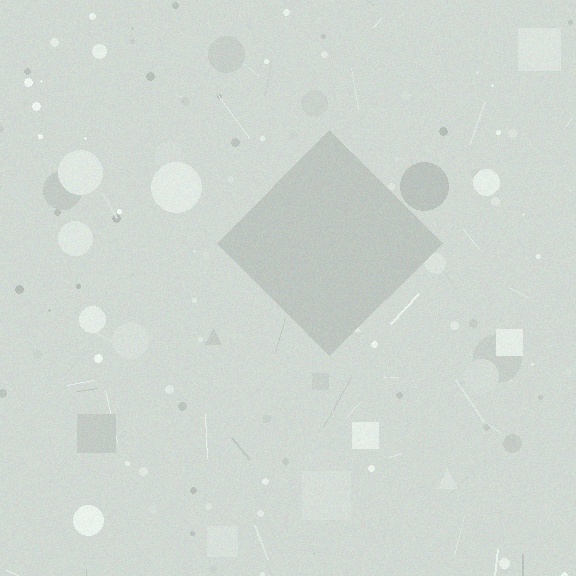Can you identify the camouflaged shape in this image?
The camouflaged shape is a diamond.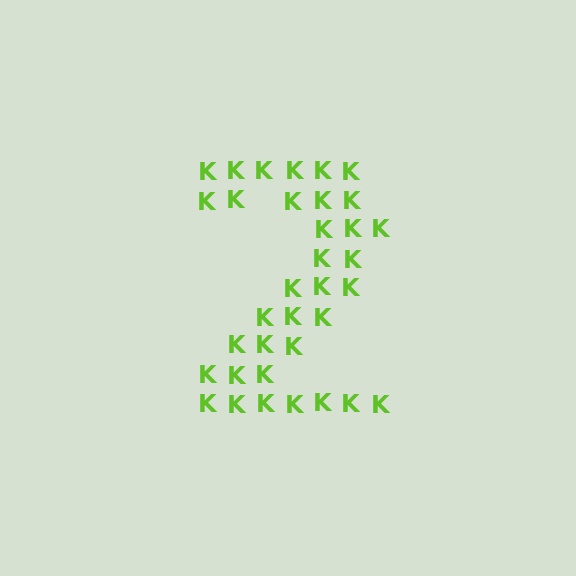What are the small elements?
The small elements are letter K's.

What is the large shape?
The large shape is the digit 2.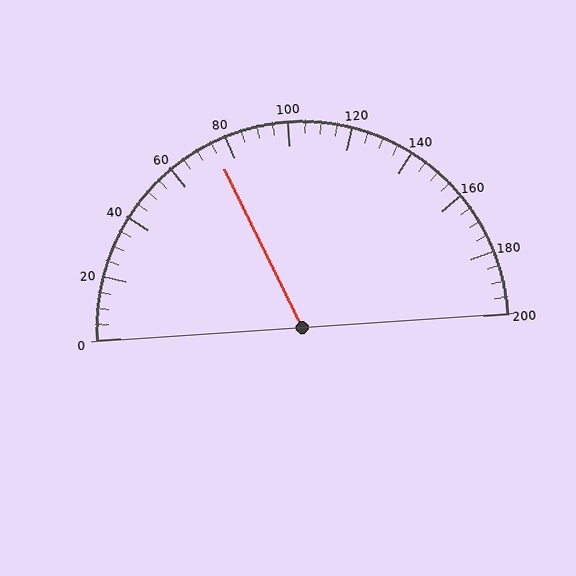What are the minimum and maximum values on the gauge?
The gauge ranges from 0 to 200.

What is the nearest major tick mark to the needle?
The nearest major tick mark is 80.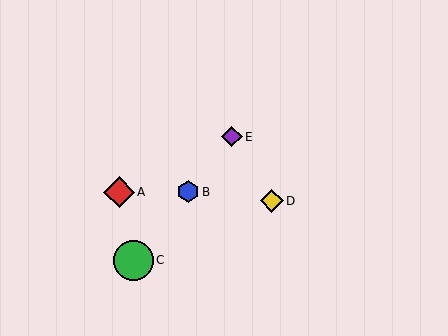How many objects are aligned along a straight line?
3 objects (B, C, E) are aligned along a straight line.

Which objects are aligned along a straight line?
Objects B, C, E are aligned along a straight line.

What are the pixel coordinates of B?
Object B is at (188, 192).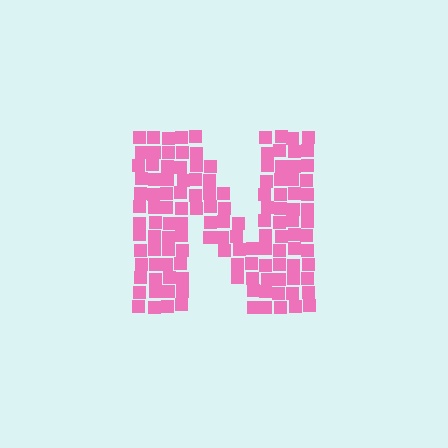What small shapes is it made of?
It is made of small squares.